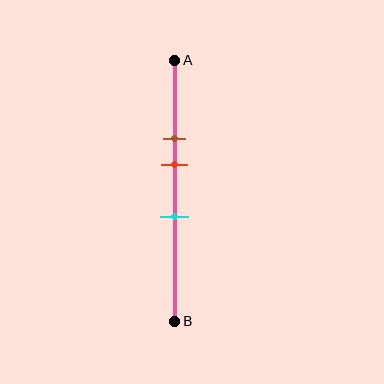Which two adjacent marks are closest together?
The brown and red marks are the closest adjacent pair.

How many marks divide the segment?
There are 3 marks dividing the segment.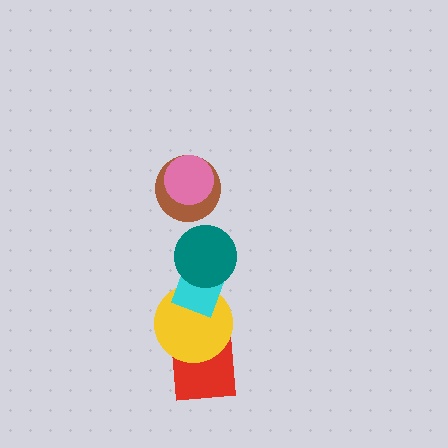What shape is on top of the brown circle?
The pink circle is on top of the brown circle.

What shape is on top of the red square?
The yellow circle is on top of the red square.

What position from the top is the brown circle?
The brown circle is 2nd from the top.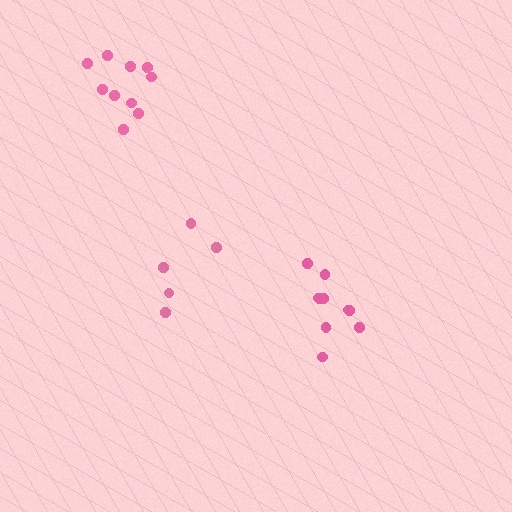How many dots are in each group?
Group 1: 5 dots, Group 2: 10 dots, Group 3: 10 dots (25 total).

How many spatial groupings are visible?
There are 3 spatial groupings.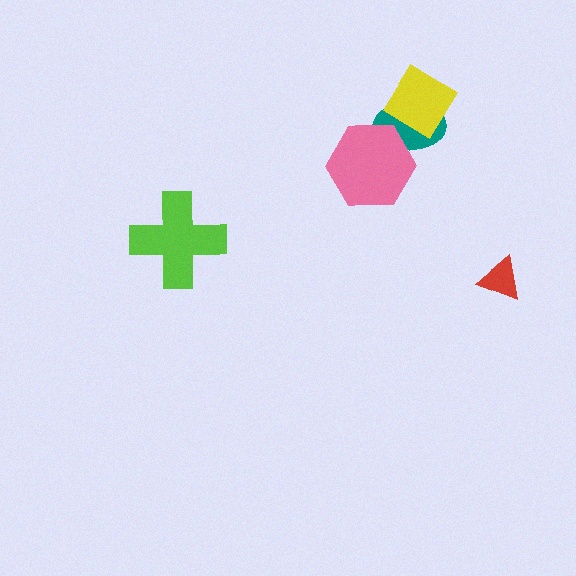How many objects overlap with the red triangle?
0 objects overlap with the red triangle.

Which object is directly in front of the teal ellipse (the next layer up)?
The yellow diamond is directly in front of the teal ellipse.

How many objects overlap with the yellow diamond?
1 object overlaps with the yellow diamond.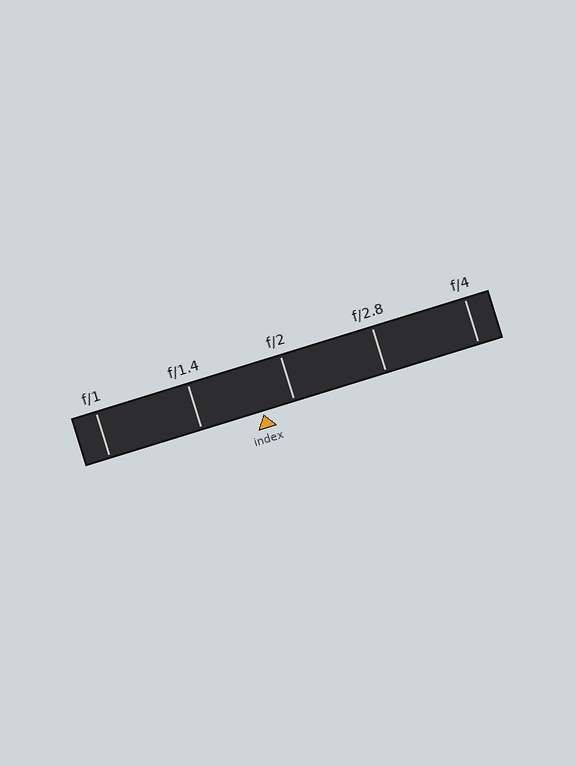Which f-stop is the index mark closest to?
The index mark is closest to f/2.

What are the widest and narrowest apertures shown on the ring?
The widest aperture shown is f/1 and the narrowest is f/4.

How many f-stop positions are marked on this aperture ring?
There are 5 f-stop positions marked.